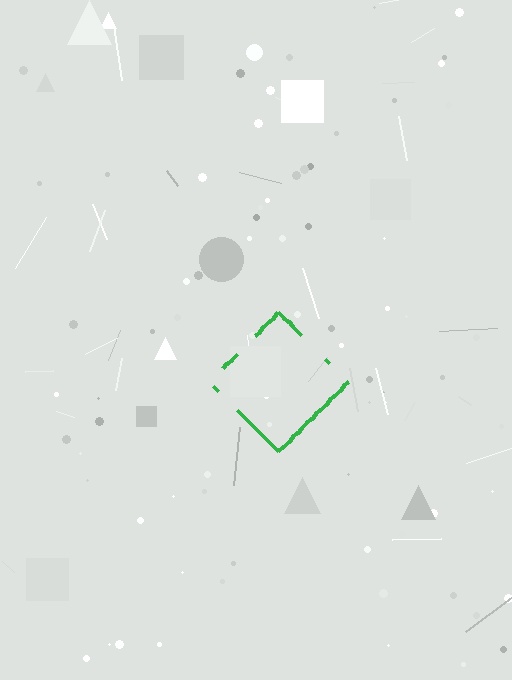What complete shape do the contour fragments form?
The contour fragments form a diamond.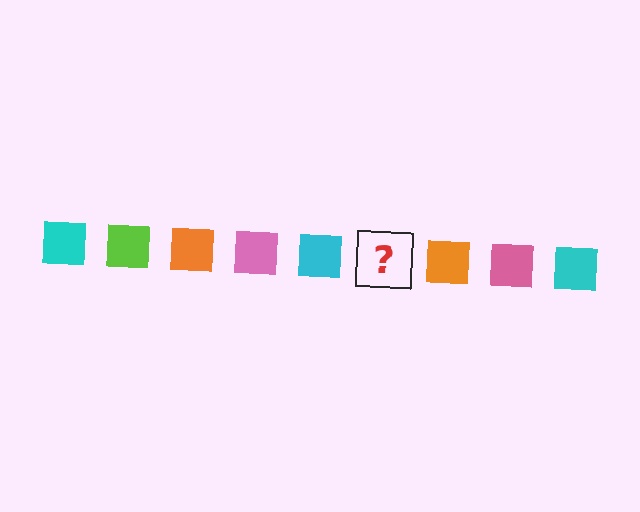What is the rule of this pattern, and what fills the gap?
The rule is that the pattern cycles through cyan, lime, orange, pink squares. The gap should be filled with a lime square.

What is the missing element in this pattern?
The missing element is a lime square.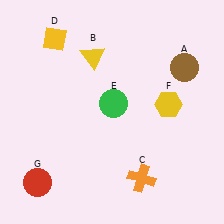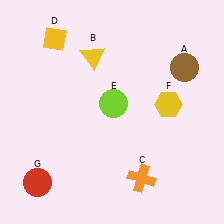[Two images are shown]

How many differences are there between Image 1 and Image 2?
There is 1 difference between the two images.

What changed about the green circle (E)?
In Image 1, E is green. In Image 2, it changed to lime.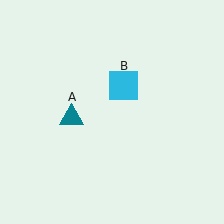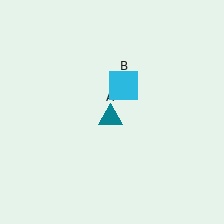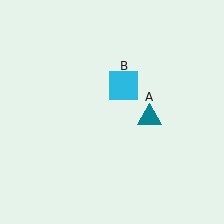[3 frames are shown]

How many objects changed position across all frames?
1 object changed position: teal triangle (object A).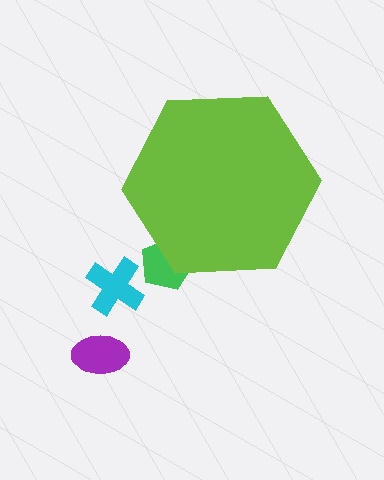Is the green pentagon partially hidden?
Yes, the green pentagon is partially hidden behind the lime hexagon.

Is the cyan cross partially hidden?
No, the cyan cross is fully visible.